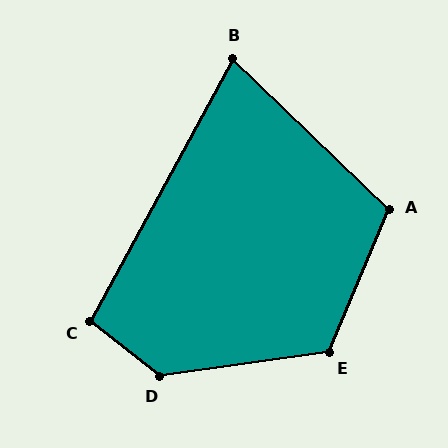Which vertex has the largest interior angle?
D, at approximately 133 degrees.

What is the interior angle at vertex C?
Approximately 100 degrees (obtuse).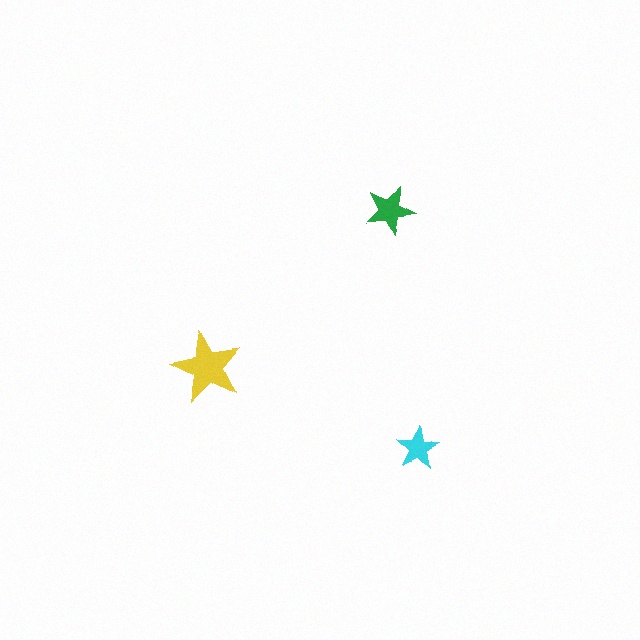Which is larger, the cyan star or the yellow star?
The yellow one.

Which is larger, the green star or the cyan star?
The green one.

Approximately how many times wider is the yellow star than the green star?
About 1.5 times wider.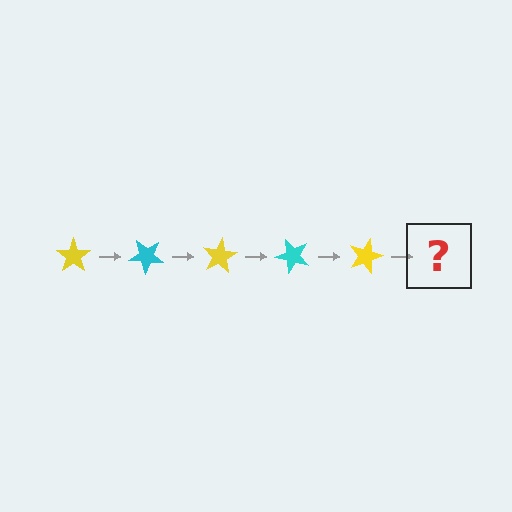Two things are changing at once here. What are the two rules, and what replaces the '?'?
The two rules are that it rotates 40 degrees each step and the color cycles through yellow and cyan. The '?' should be a cyan star, rotated 200 degrees from the start.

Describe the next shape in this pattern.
It should be a cyan star, rotated 200 degrees from the start.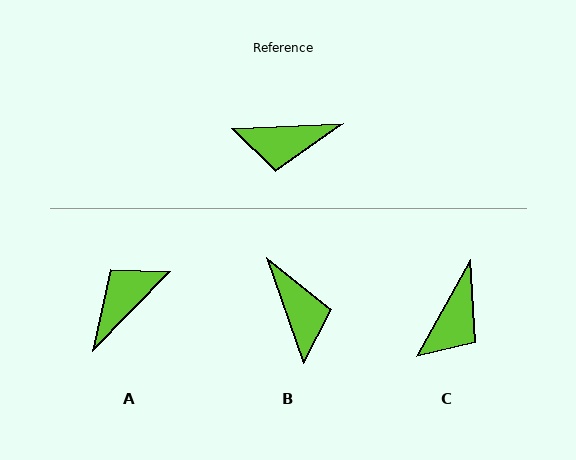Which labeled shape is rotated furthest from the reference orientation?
A, about 137 degrees away.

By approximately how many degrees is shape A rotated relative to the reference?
Approximately 137 degrees clockwise.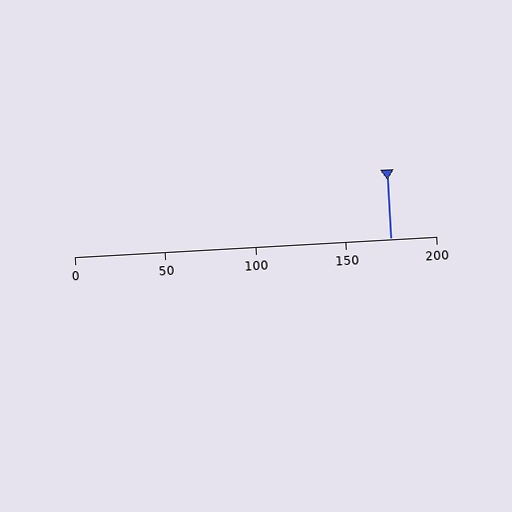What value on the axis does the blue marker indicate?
The marker indicates approximately 175.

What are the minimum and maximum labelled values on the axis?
The axis runs from 0 to 200.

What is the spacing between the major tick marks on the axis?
The major ticks are spaced 50 apart.